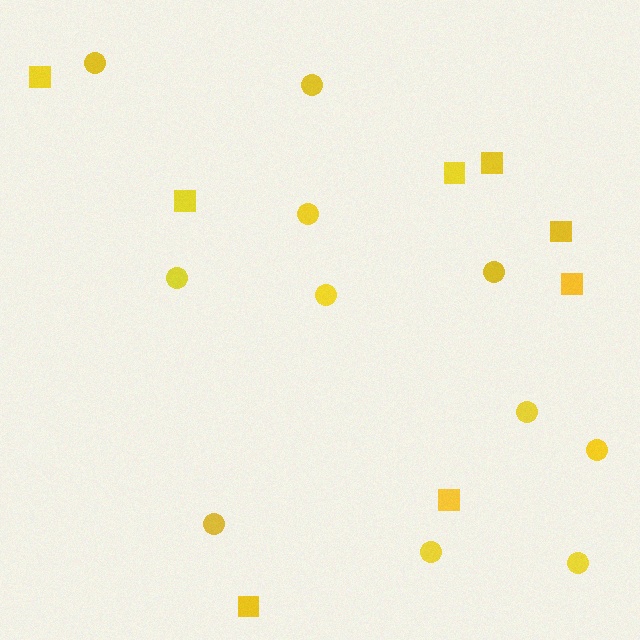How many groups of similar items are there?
There are 2 groups: one group of circles (11) and one group of squares (8).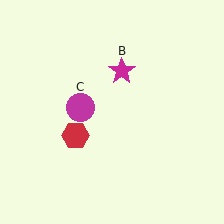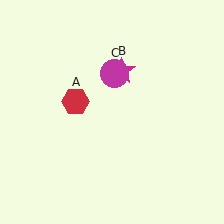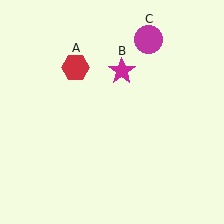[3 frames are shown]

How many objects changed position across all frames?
2 objects changed position: red hexagon (object A), magenta circle (object C).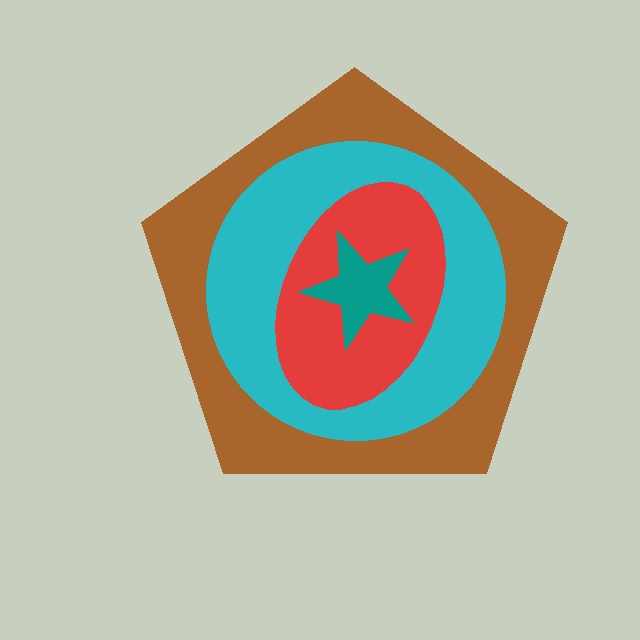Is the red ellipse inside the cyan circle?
Yes.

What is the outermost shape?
The brown pentagon.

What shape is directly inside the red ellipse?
The teal star.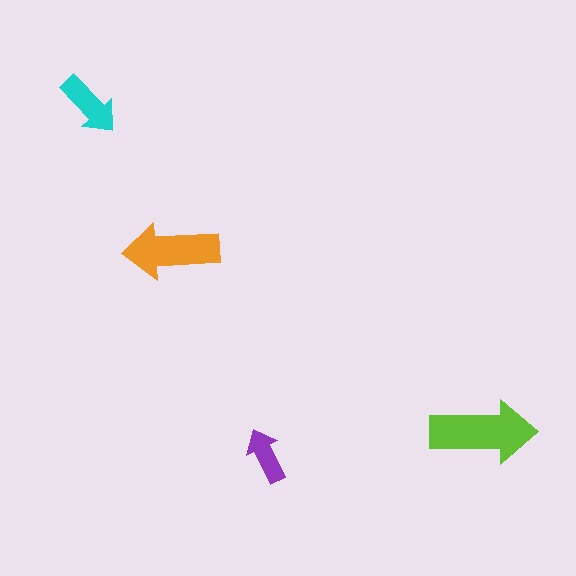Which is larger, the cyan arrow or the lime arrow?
The lime one.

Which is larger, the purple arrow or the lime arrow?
The lime one.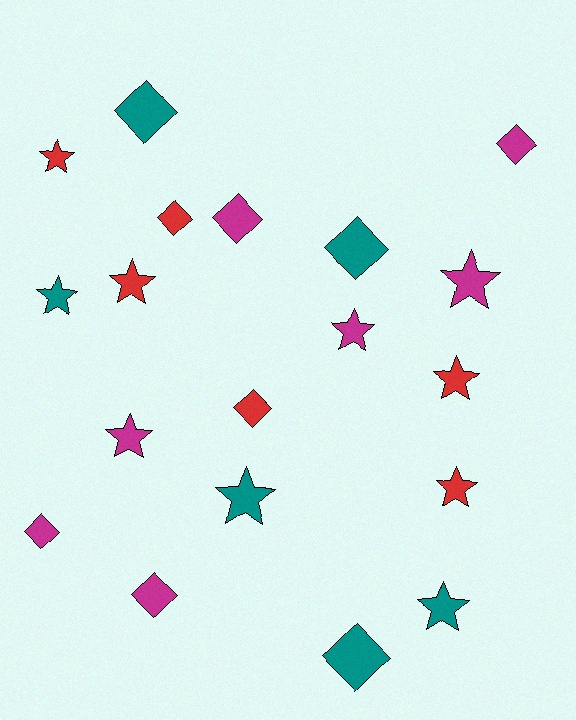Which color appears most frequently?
Magenta, with 7 objects.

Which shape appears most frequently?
Star, with 10 objects.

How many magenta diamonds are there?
There are 4 magenta diamonds.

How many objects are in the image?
There are 19 objects.